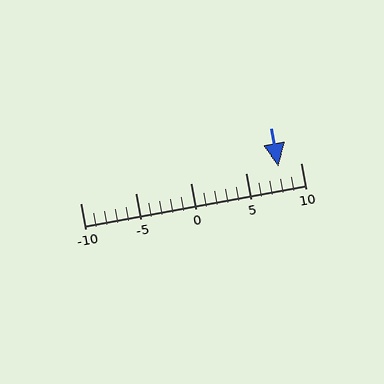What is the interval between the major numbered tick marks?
The major tick marks are spaced 5 units apart.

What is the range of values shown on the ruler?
The ruler shows values from -10 to 10.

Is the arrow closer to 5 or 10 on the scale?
The arrow is closer to 10.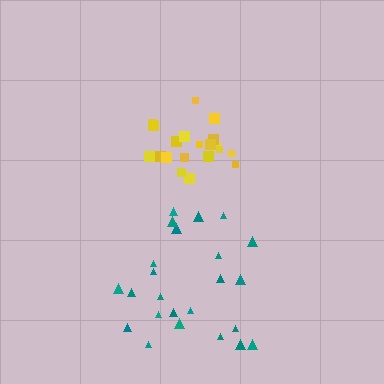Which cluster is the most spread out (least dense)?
Teal.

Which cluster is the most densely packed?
Yellow.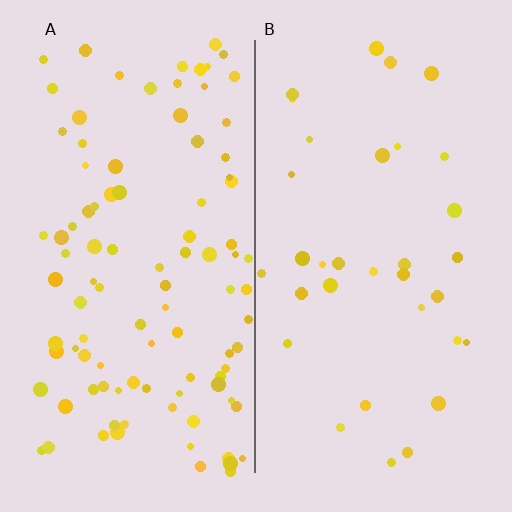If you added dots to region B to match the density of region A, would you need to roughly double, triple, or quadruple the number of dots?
Approximately triple.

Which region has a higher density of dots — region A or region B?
A (the left).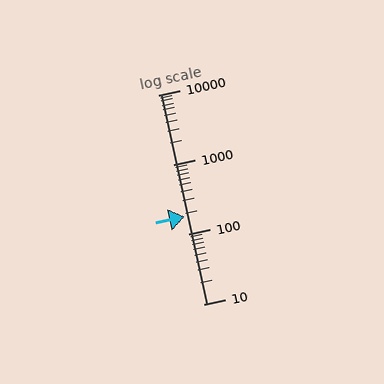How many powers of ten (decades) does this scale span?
The scale spans 3 decades, from 10 to 10000.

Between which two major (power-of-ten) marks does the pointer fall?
The pointer is between 100 and 1000.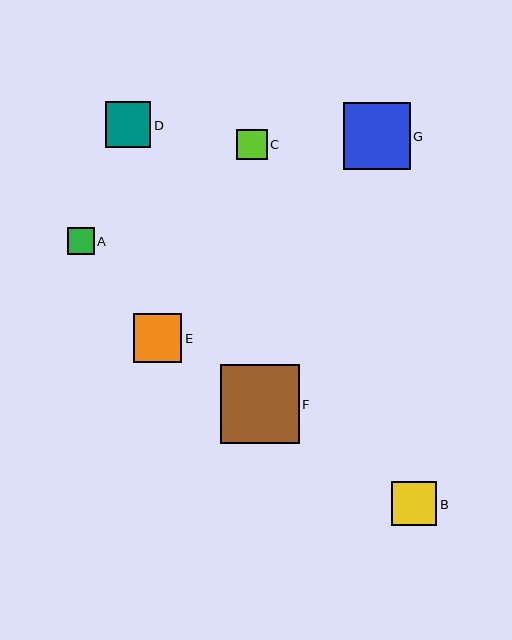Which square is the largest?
Square F is the largest with a size of approximately 79 pixels.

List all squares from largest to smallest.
From largest to smallest: F, G, E, D, B, C, A.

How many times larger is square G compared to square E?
Square G is approximately 1.4 times the size of square E.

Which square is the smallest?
Square A is the smallest with a size of approximately 27 pixels.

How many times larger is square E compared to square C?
Square E is approximately 1.6 times the size of square C.